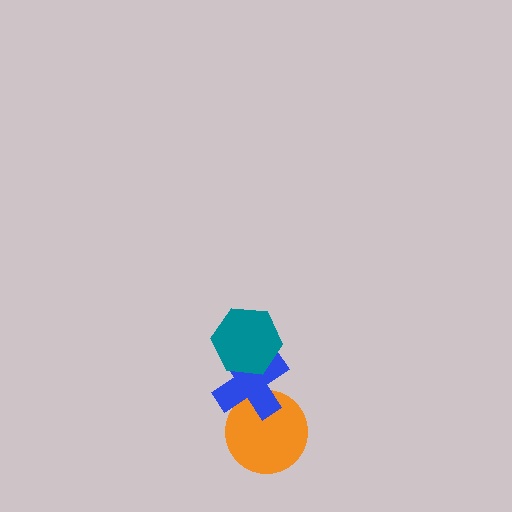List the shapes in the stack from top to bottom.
From top to bottom: the teal hexagon, the blue cross, the orange circle.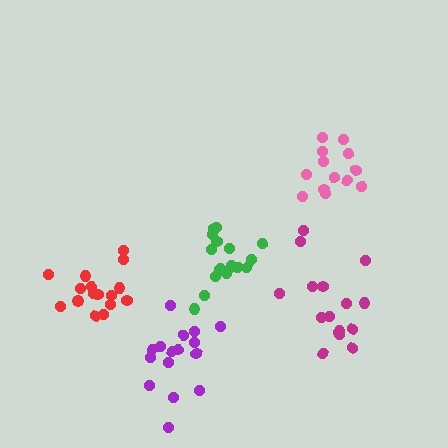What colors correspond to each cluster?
The clusters are colored: pink, purple, green, magenta, red.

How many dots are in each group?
Group 1: 13 dots, Group 2: 16 dots, Group 3: 17 dots, Group 4: 16 dots, Group 5: 17 dots (79 total).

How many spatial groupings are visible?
There are 5 spatial groupings.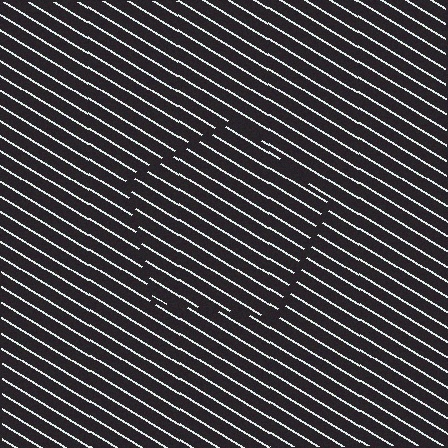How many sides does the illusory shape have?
5 sides — the line-ends trace a pentagon.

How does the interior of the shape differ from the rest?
The interior of the shape contains the same grating, shifted by half a period — the contour is defined by the phase discontinuity where line-ends from the inner and outer gratings abut.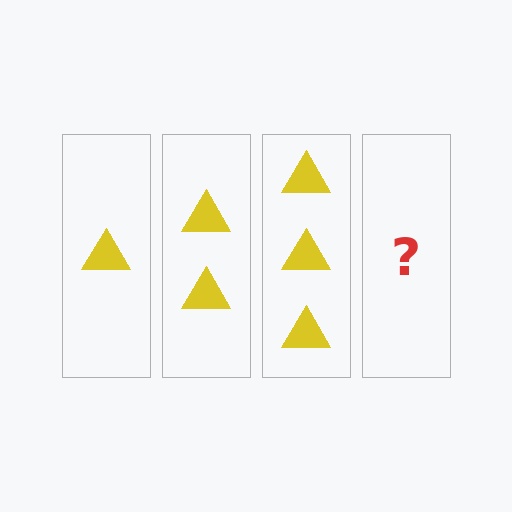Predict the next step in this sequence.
The next step is 4 triangles.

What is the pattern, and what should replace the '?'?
The pattern is that each step adds one more triangle. The '?' should be 4 triangles.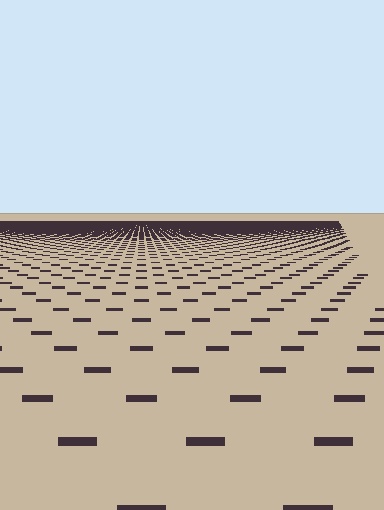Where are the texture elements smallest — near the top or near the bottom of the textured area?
Near the top.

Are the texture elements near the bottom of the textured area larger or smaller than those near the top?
Larger. Near the bottom, elements are closer to the viewer and appear at a bigger on-screen size.